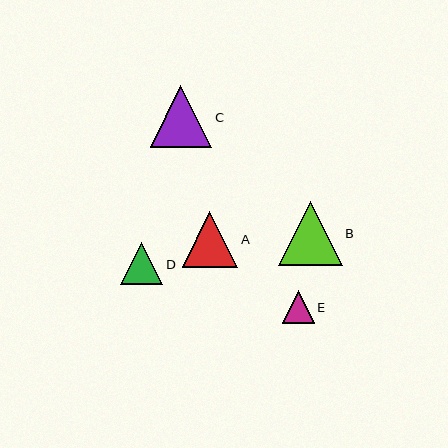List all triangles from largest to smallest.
From largest to smallest: B, C, A, D, E.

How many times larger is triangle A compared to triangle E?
Triangle A is approximately 1.7 times the size of triangle E.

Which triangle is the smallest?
Triangle E is the smallest with a size of approximately 32 pixels.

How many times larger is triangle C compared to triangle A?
Triangle C is approximately 1.1 times the size of triangle A.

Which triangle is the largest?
Triangle B is the largest with a size of approximately 63 pixels.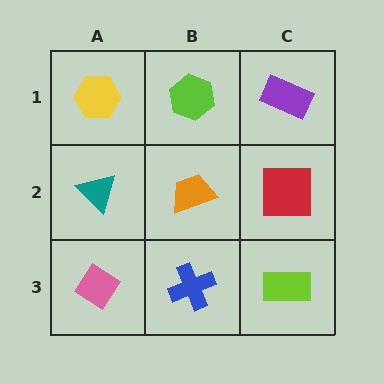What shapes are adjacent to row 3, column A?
A teal triangle (row 2, column A), a blue cross (row 3, column B).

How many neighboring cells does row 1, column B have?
3.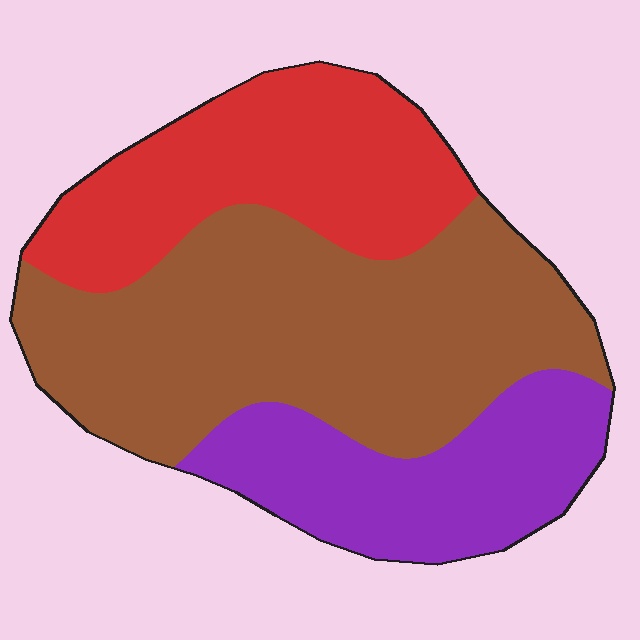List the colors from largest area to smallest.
From largest to smallest: brown, red, purple.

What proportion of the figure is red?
Red takes up about one quarter (1/4) of the figure.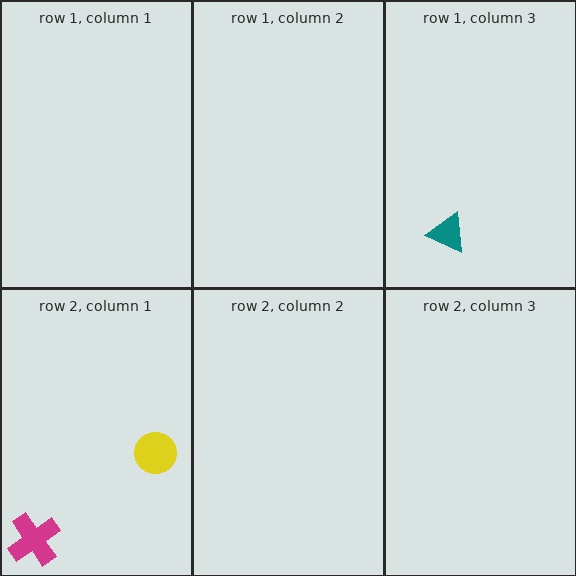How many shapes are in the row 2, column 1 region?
2.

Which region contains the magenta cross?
The row 2, column 1 region.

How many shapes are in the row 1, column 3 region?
1.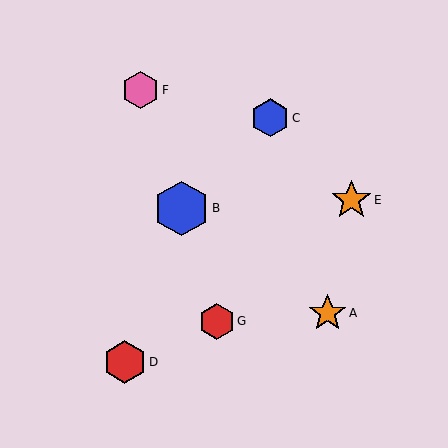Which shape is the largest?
The blue hexagon (labeled B) is the largest.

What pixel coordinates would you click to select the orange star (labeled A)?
Click at (328, 313) to select the orange star A.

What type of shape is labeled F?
Shape F is a pink hexagon.